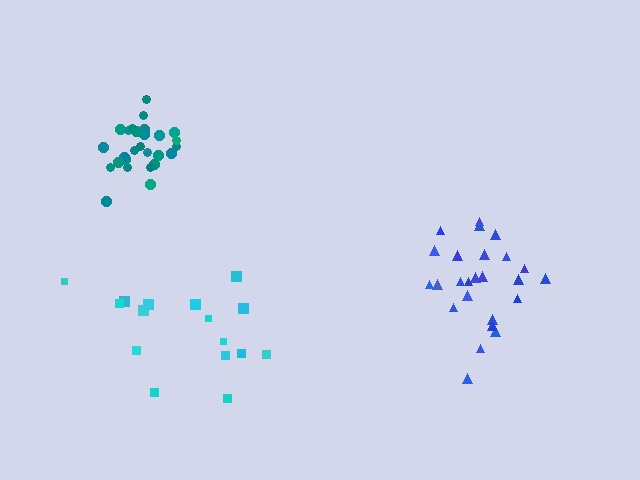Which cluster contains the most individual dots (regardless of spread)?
Teal (27).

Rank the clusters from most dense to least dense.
teal, blue, cyan.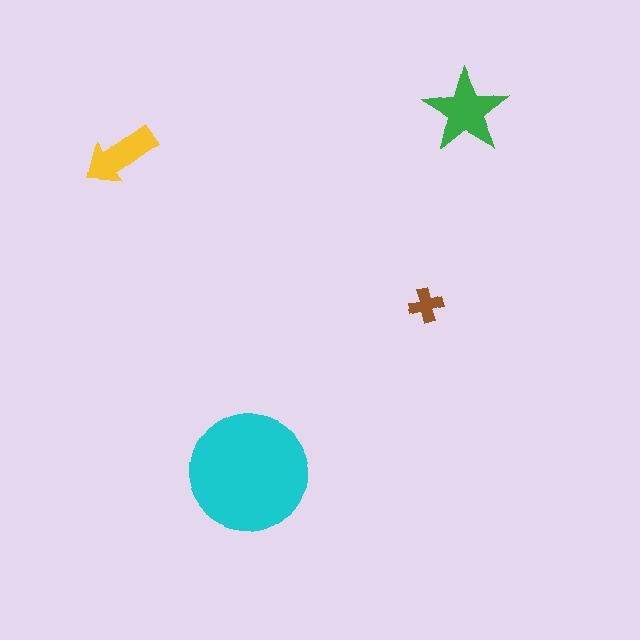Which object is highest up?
The green star is topmost.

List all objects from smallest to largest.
The brown cross, the yellow arrow, the green star, the cyan circle.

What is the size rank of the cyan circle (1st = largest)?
1st.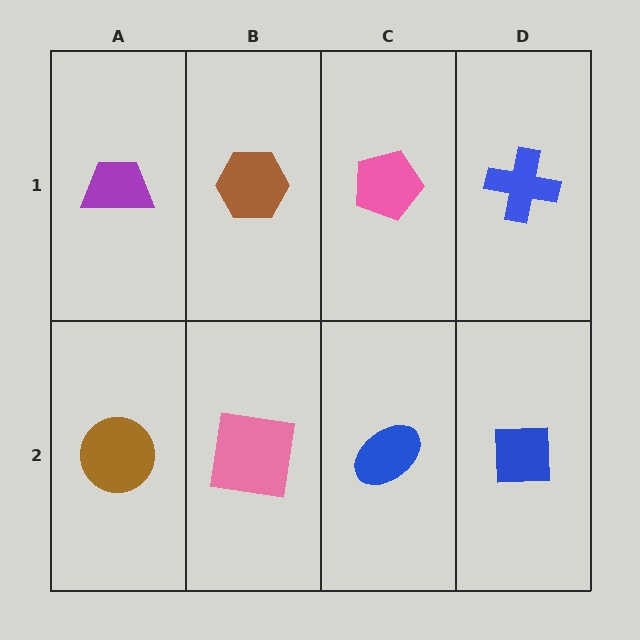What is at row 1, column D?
A blue cross.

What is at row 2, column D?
A blue square.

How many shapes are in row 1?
4 shapes.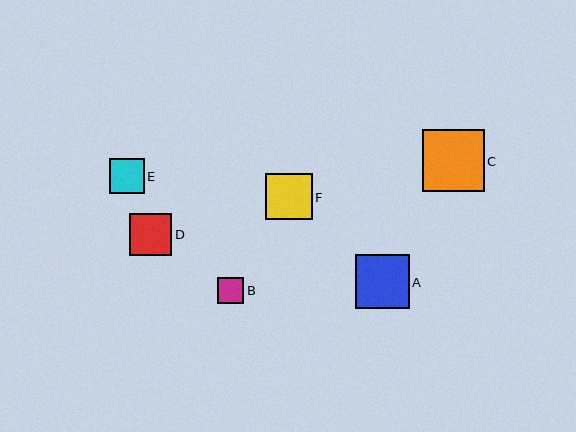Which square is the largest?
Square C is the largest with a size of approximately 62 pixels.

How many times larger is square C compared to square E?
Square C is approximately 1.8 times the size of square E.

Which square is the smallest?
Square B is the smallest with a size of approximately 26 pixels.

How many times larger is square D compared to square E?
Square D is approximately 1.2 times the size of square E.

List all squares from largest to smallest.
From largest to smallest: C, A, F, D, E, B.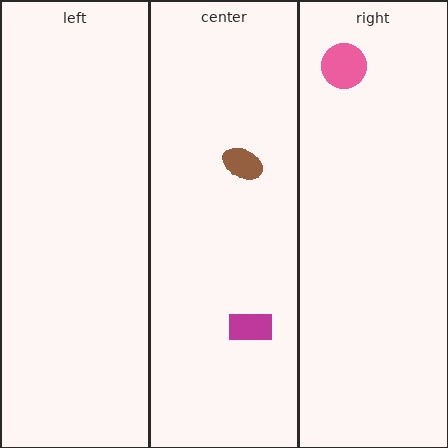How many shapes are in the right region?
1.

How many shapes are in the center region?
2.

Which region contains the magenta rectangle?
The center region.